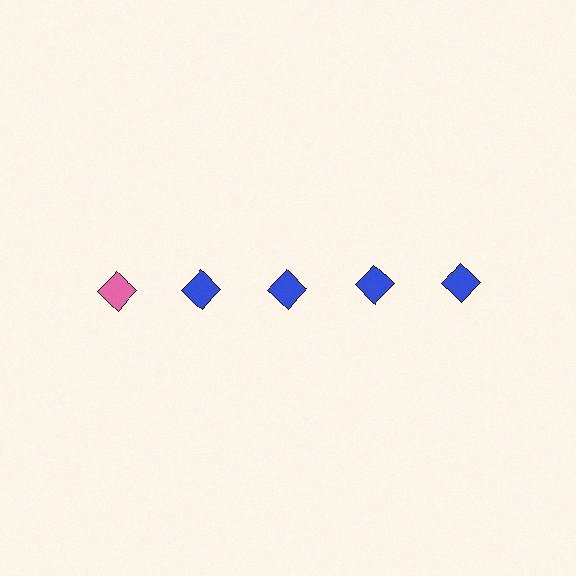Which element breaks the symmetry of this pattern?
The pink diamond in the top row, leftmost column breaks the symmetry. All other shapes are blue diamonds.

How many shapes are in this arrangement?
There are 5 shapes arranged in a grid pattern.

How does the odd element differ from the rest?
It has a different color: pink instead of blue.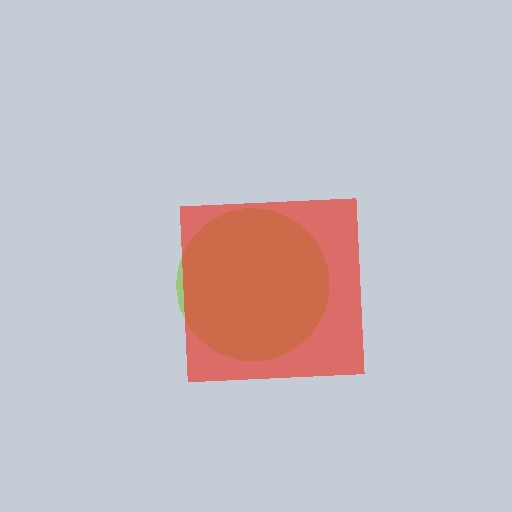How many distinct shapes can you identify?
There are 2 distinct shapes: a lime circle, a red square.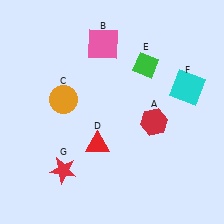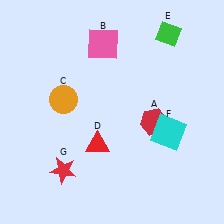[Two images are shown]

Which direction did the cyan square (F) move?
The cyan square (F) moved down.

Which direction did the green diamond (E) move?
The green diamond (E) moved up.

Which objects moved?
The objects that moved are: the green diamond (E), the cyan square (F).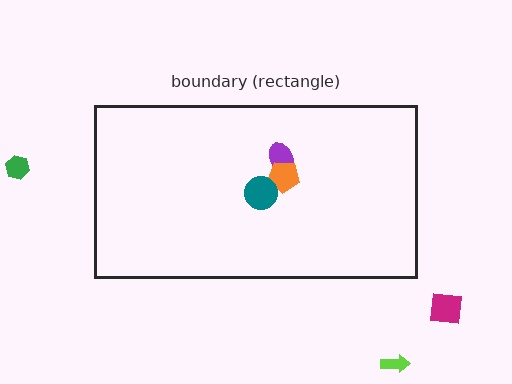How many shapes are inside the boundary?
3 inside, 3 outside.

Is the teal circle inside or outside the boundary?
Inside.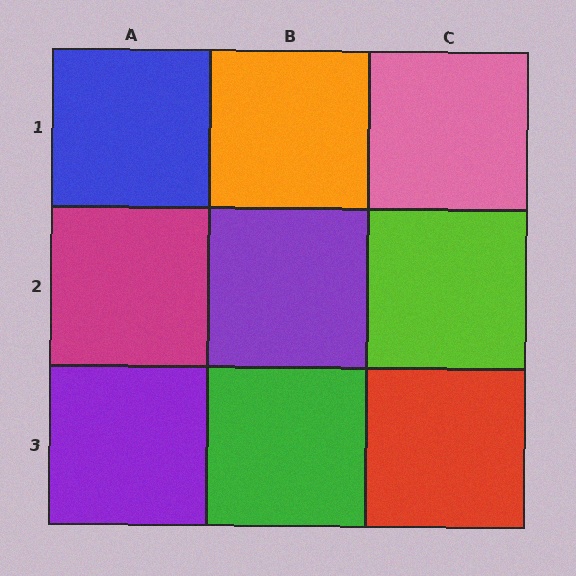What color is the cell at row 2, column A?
Magenta.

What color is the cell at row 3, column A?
Purple.